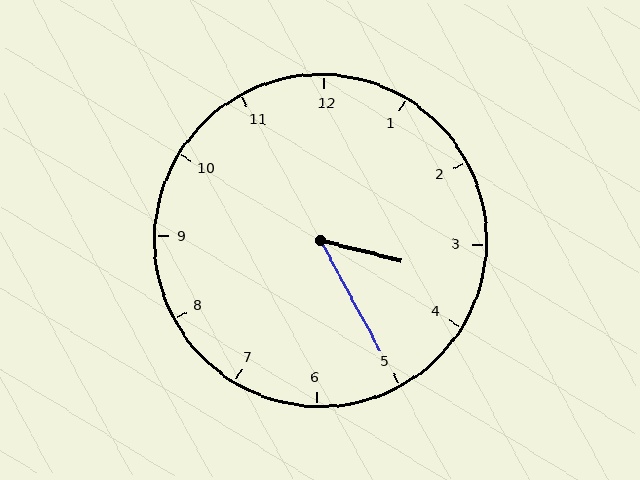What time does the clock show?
3:25.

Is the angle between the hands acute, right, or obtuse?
It is acute.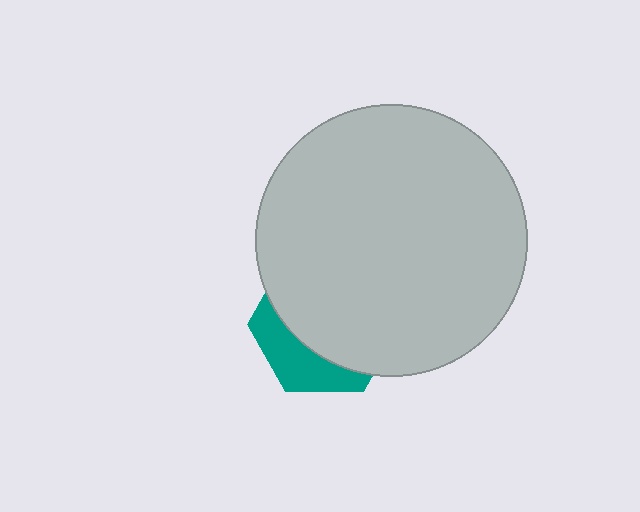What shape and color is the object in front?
The object in front is a light gray circle.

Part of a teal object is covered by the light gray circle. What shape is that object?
It is a hexagon.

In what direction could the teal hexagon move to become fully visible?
The teal hexagon could move down. That would shift it out from behind the light gray circle entirely.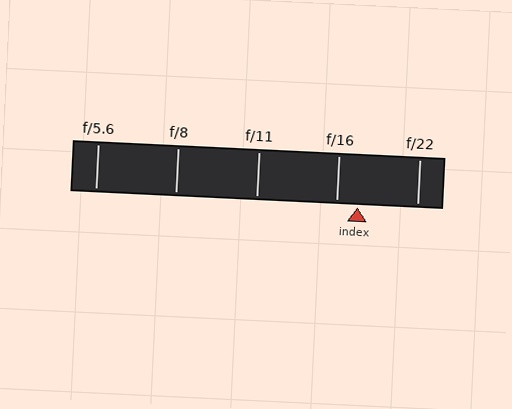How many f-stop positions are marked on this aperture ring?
There are 5 f-stop positions marked.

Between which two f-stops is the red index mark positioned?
The index mark is between f/16 and f/22.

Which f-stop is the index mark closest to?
The index mark is closest to f/16.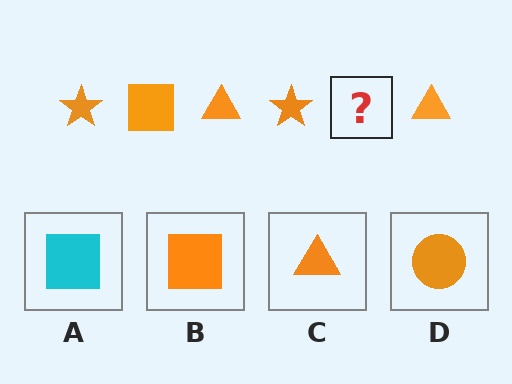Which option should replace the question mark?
Option B.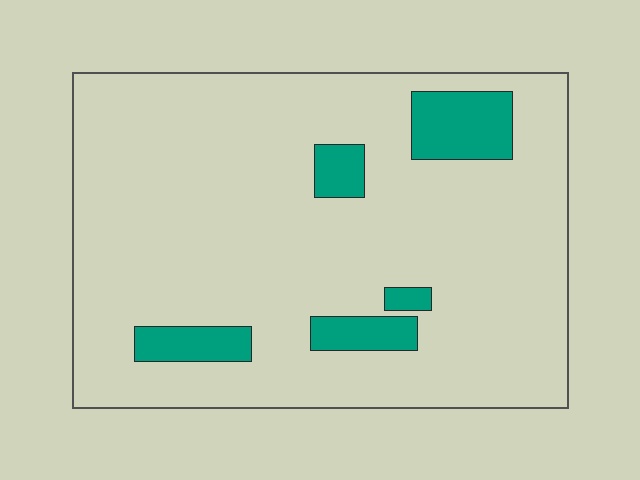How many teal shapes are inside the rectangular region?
5.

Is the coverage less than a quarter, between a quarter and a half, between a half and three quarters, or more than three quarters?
Less than a quarter.